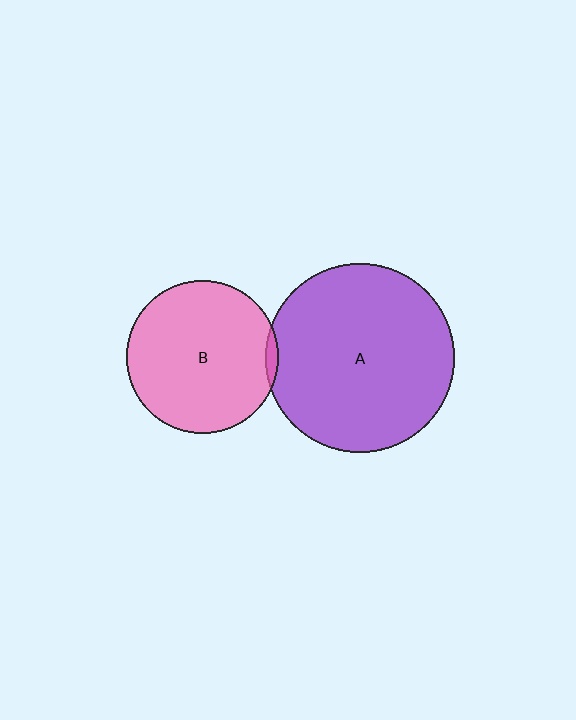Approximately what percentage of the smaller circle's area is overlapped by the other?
Approximately 5%.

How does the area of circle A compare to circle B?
Approximately 1.5 times.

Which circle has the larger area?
Circle A (purple).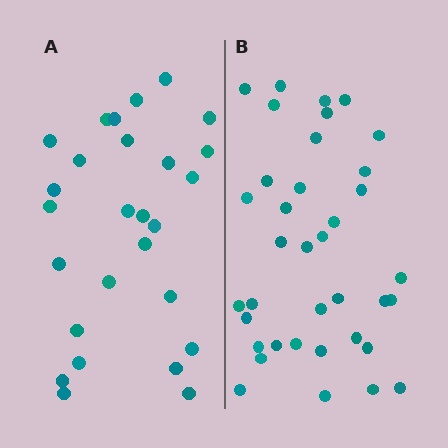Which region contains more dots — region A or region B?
Region B (the right region) has more dots.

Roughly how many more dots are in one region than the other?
Region B has roughly 10 or so more dots than region A.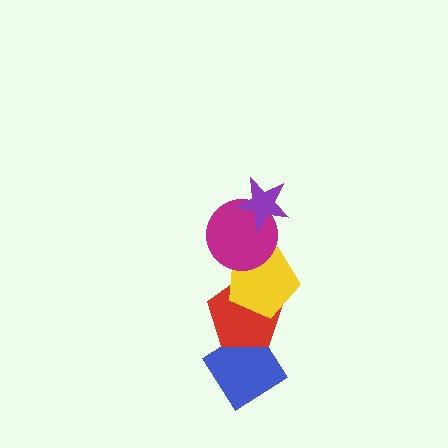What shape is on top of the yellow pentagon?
The magenta circle is on top of the yellow pentagon.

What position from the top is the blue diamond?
The blue diamond is 5th from the top.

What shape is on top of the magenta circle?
The purple star is on top of the magenta circle.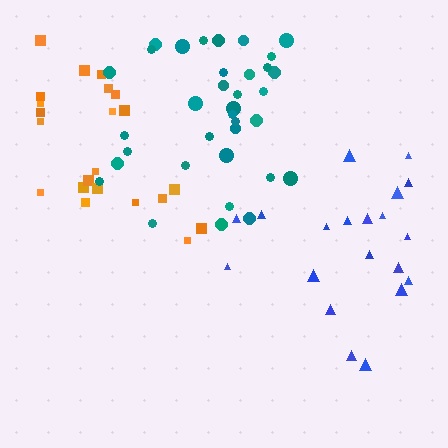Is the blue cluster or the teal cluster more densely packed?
Teal.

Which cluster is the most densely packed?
Teal.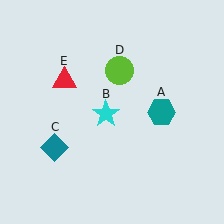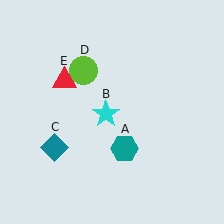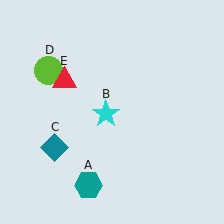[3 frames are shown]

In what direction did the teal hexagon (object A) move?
The teal hexagon (object A) moved down and to the left.